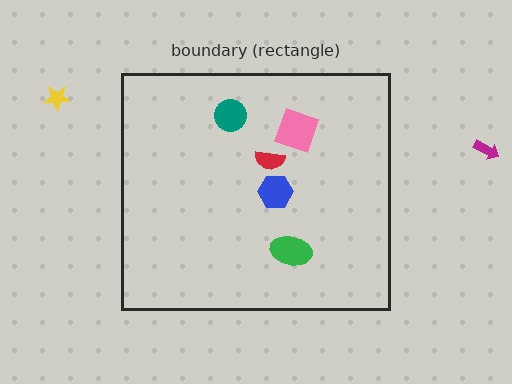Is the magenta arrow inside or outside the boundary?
Outside.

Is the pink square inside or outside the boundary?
Inside.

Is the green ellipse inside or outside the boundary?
Inside.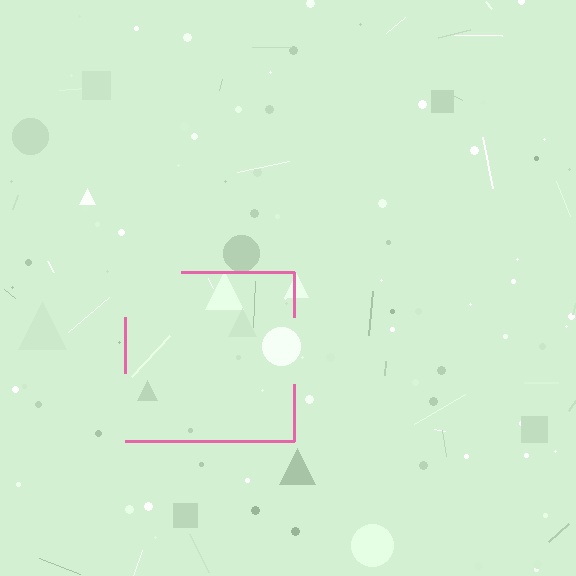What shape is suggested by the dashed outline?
The dashed outline suggests a square.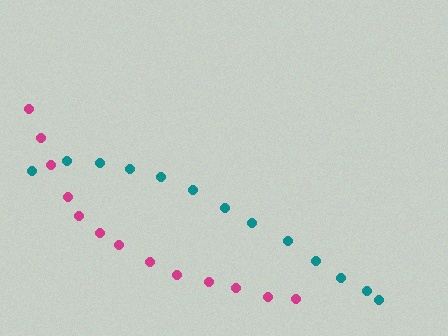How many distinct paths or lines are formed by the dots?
There are 2 distinct paths.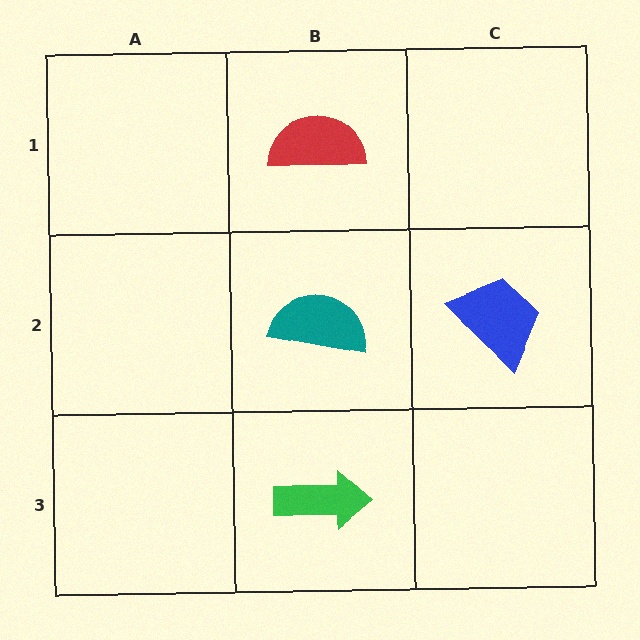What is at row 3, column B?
A green arrow.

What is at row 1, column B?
A red semicircle.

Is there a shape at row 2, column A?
No, that cell is empty.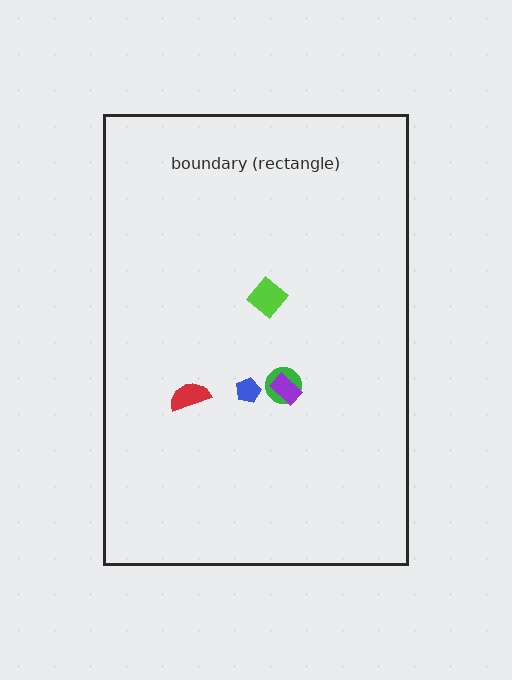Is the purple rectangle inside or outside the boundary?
Inside.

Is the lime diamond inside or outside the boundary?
Inside.